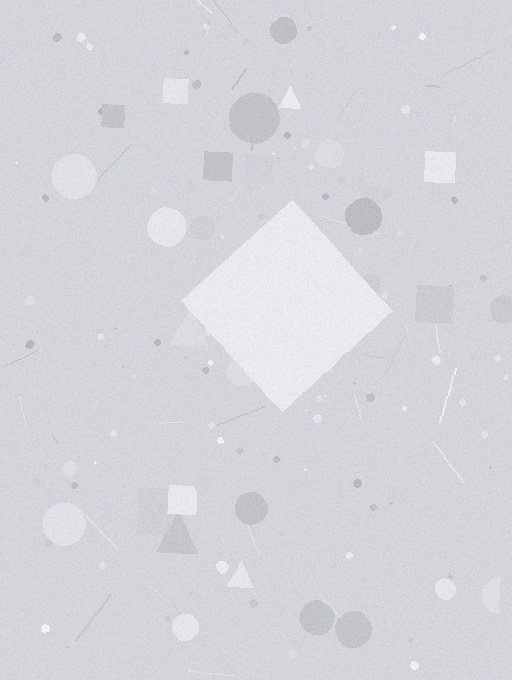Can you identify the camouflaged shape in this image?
The camouflaged shape is a diamond.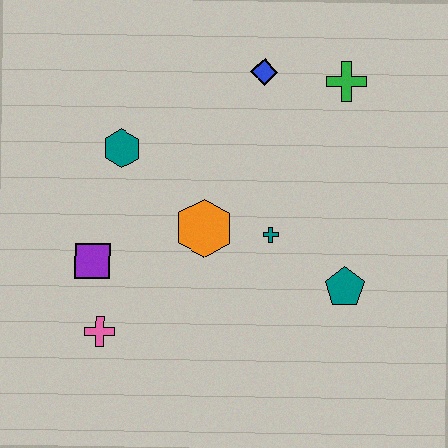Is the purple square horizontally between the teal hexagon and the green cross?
No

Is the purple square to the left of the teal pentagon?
Yes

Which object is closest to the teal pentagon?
The teal cross is closest to the teal pentagon.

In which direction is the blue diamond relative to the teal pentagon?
The blue diamond is above the teal pentagon.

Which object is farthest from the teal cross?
The pink cross is farthest from the teal cross.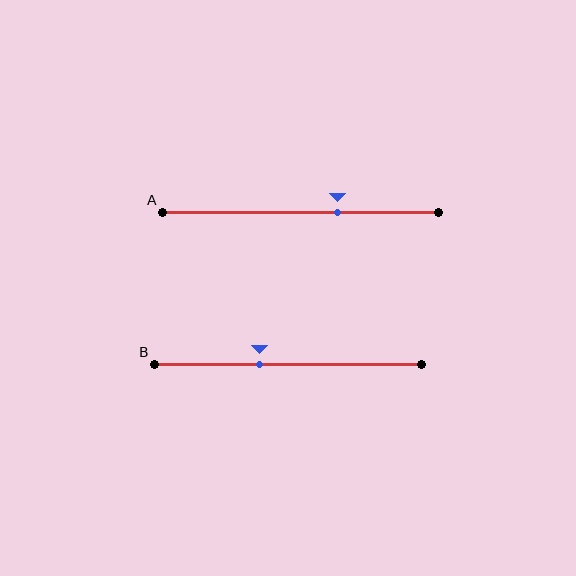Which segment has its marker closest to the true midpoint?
Segment B has its marker closest to the true midpoint.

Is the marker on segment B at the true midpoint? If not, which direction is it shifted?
No, the marker on segment B is shifted to the left by about 11% of the segment length.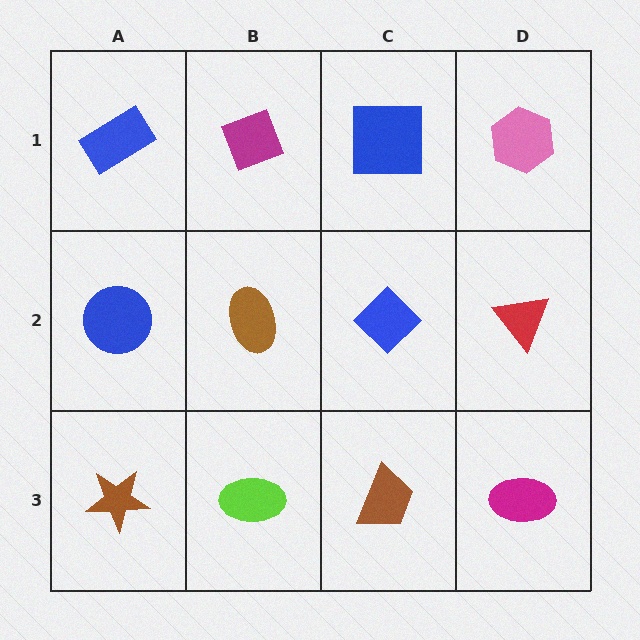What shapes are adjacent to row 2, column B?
A magenta diamond (row 1, column B), a lime ellipse (row 3, column B), a blue circle (row 2, column A), a blue diamond (row 2, column C).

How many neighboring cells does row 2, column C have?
4.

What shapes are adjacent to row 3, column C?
A blue diamond (row 2, column C), a lime ellipse (row 3, column B), a magenta ellipse (row 3, column D).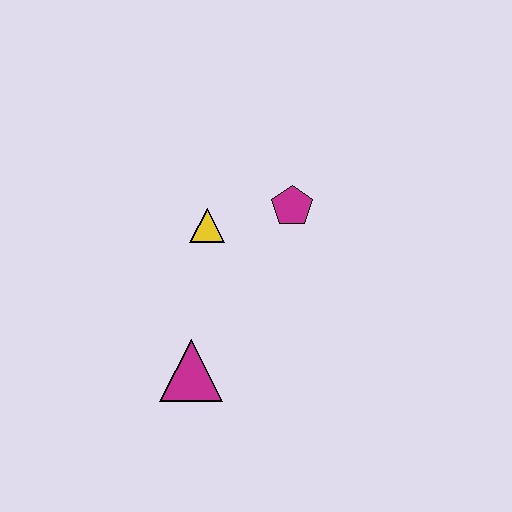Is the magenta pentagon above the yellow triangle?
Yes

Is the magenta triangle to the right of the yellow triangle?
No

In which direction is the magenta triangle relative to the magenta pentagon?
The magenta triangle is below the magenta pentagon.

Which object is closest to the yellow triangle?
The magenta pentagon is closest to the yellow triangle.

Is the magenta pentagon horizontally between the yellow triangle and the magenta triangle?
No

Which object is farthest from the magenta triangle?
The magenta pentagon is farthest from the magenta triangle.